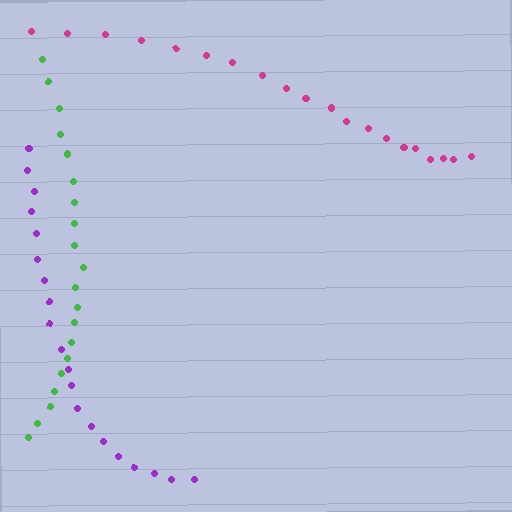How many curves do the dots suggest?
There are 3 distinct paths.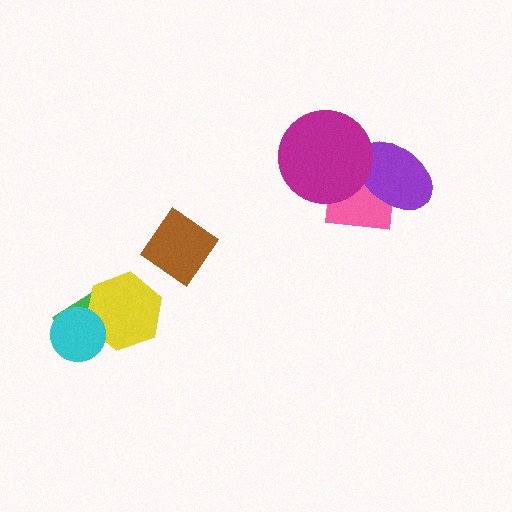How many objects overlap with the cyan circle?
2 objects overlap with the cyan circle.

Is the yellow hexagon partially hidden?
Yes, it is partially covered by another shape.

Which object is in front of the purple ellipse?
The magenta circle is in front of the purple ellipse.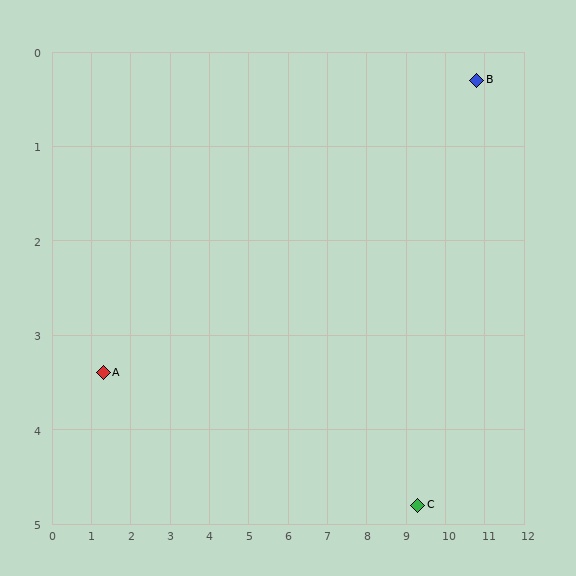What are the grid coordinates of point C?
Point C is at approximately (9.3, 4.8).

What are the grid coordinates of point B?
Point B is at approximately (10.8, 0.3).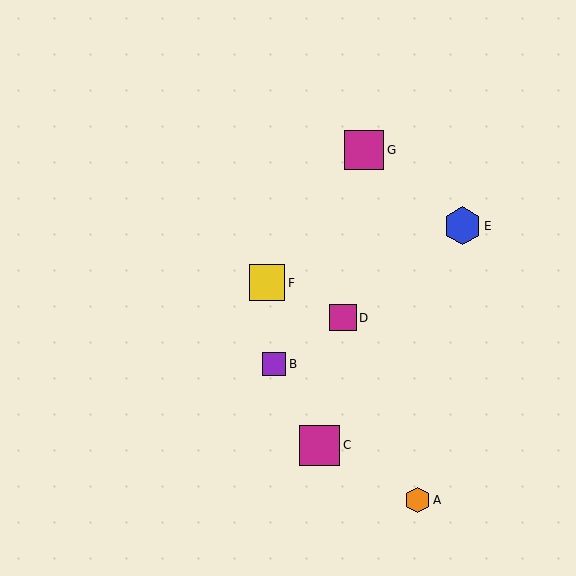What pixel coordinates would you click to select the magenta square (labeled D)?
Click at (343, 318) to select the magenta square D.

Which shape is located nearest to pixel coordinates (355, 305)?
The magenta square (labeled D) at (343, 318) is nearest to that location.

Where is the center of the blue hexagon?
The center of the blue hexagon is at (462, 226).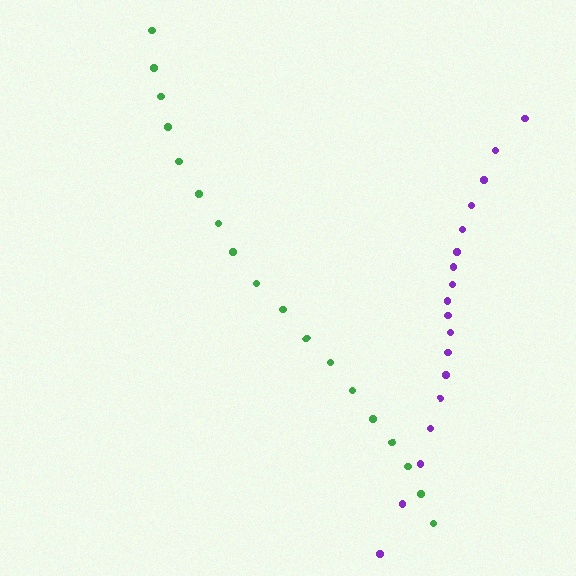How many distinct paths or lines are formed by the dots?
There are 2 distinct paths.